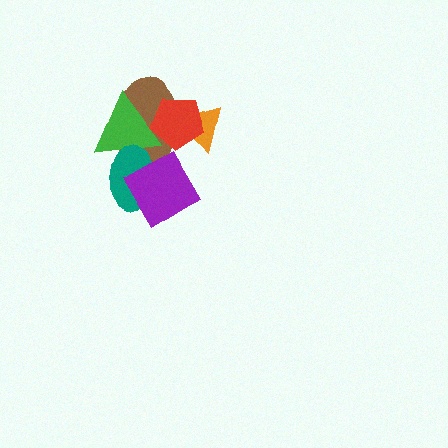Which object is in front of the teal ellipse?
The purple diamond is in front of the teal ellipse.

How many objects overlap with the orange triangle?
2 objects overlap with the orange triangle.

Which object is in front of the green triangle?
The teal ellipse is in front of the green triangle.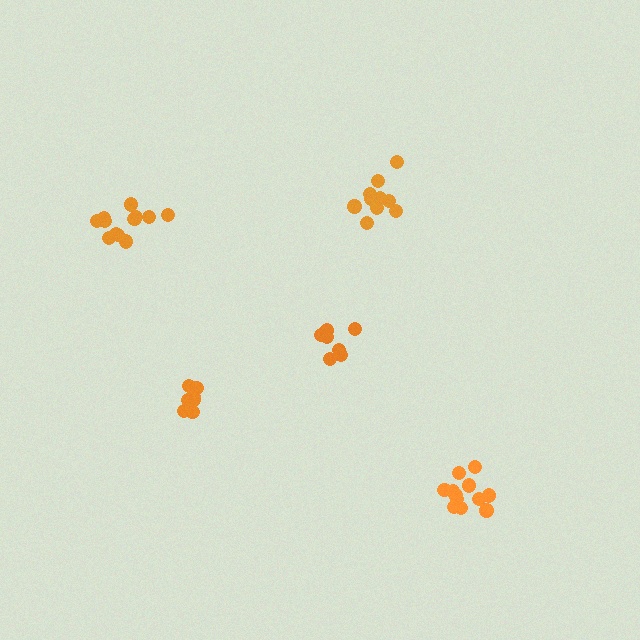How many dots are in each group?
Group 1: 8 dots, Group 2: 12 dots, Group 3: 12 dots, Group 4: 7 dots, Group 5: 10 dots (49 total).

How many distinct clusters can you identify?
There are 5 distinct clusters.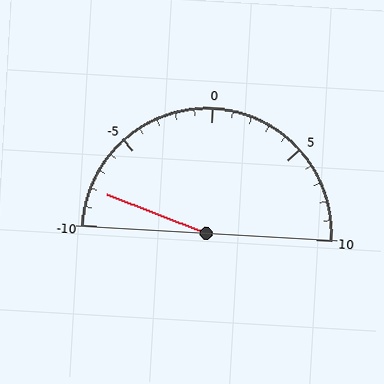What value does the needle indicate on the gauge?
The needle indicates approximately -8.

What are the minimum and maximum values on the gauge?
The gauge ranges from -10 to 10.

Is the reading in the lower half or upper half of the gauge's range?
The reading is in the lower half of the range (-10 to 10).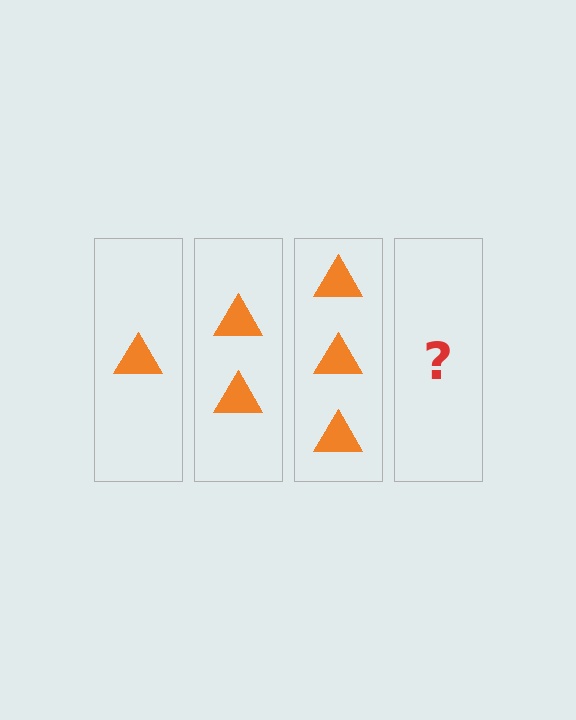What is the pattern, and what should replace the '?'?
The pattern is that each step adds one more triangle. The '?' should be 4 triangles.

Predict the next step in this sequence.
The next step is 4 triangles.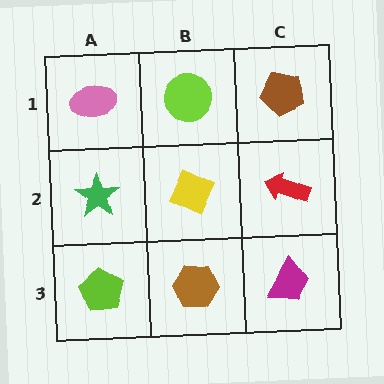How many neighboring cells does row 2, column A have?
3.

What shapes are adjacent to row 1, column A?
A green star (row 2, column A), a lime circle (row 1, column B).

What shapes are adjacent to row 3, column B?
A yellow diamond (row 2, column B), a lime pentagon (row 3, column A), a magenta trapezoid (row 3, column C).